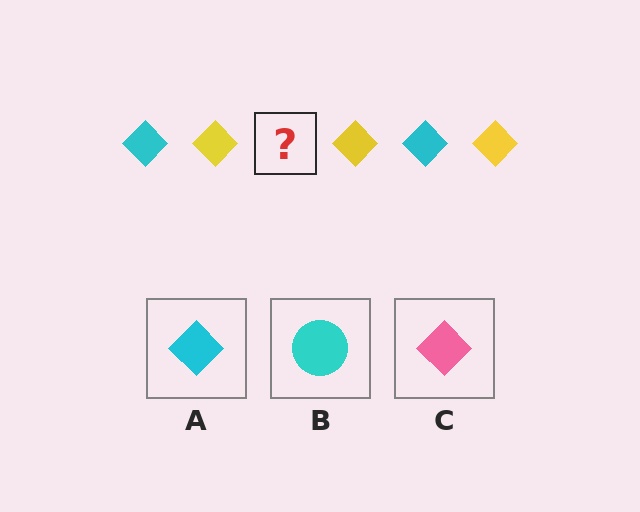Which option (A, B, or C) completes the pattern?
A.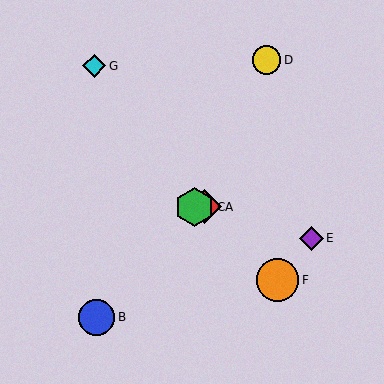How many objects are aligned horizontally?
2 objects (A, C) are aligned horizontally.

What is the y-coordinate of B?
Object B is at y≈317.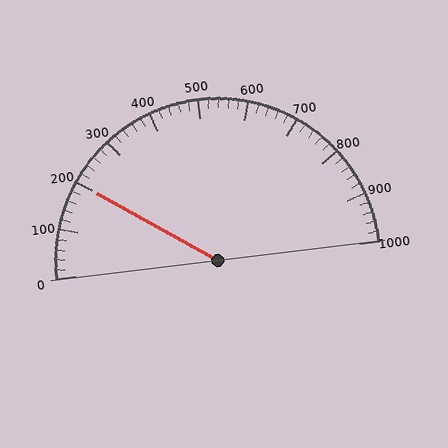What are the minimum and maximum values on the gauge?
The gauge ranges from 0 to 1000.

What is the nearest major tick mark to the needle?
The nearest major tick mark is 200.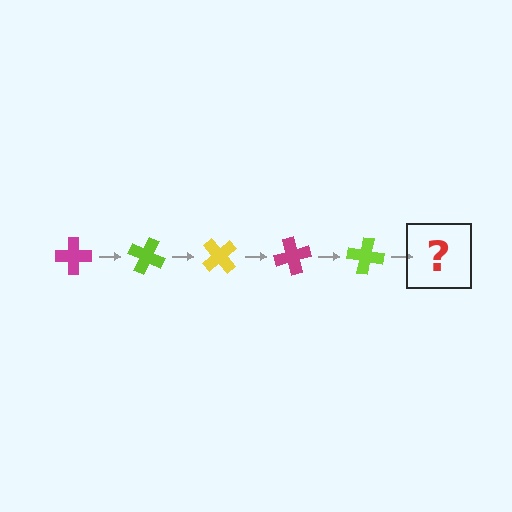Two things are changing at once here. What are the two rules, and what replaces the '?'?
The two rules are that it rotates 25 degrees each step and the color cycles through magenta, lime, and yellow. The '?' should be a yellow cross, rotated 125 degrees from the start.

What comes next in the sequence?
The next element should be a yellow cross, rotated 125 degrees from the start.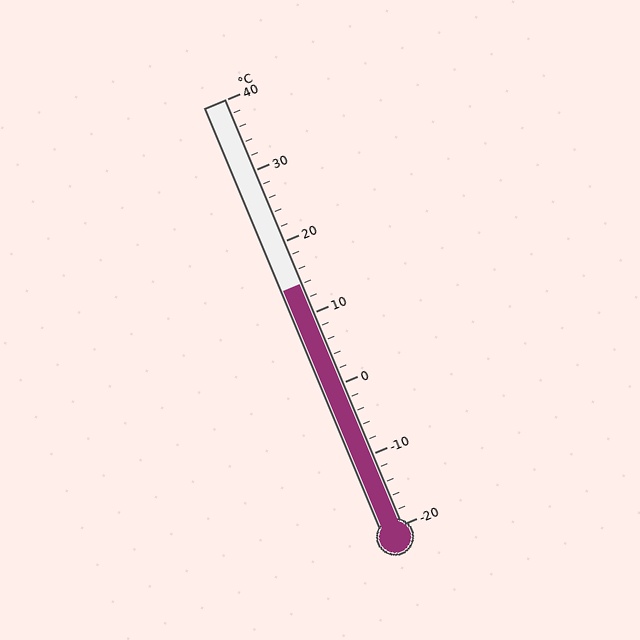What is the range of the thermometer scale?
The thermometer scale ranges from -20°C to 40°C.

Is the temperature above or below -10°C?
The temperature is above -10°C.